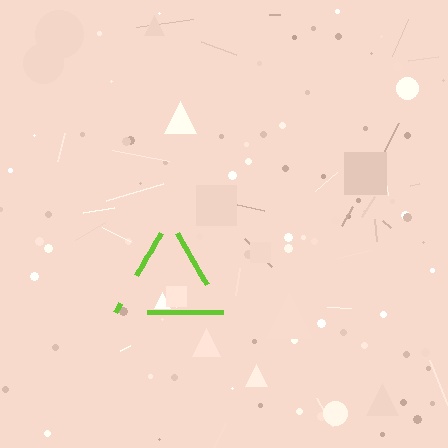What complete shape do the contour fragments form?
The contour fragments form a triangle.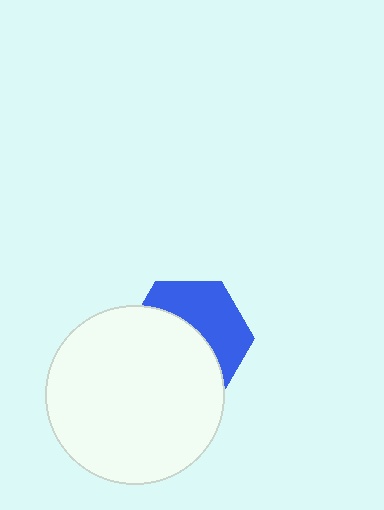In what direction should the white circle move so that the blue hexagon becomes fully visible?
The white circle should move toward the lower-left. That is the shortest direction to clear the overlap and leave the blue hexagon fully visible.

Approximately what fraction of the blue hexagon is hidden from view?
Roughly 55% of the blue hexagon is hidden behind the white circle.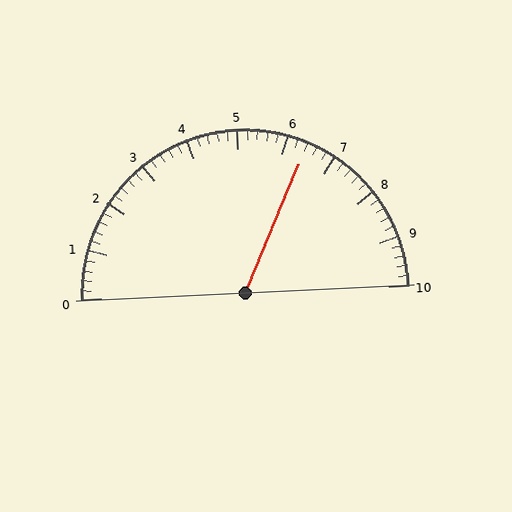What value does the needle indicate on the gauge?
The needle indicates approximately 6.4.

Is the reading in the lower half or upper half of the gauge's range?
The reading is in the upper half of the range (0 to 10).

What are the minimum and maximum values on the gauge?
The gauge ranges from 0 to 10.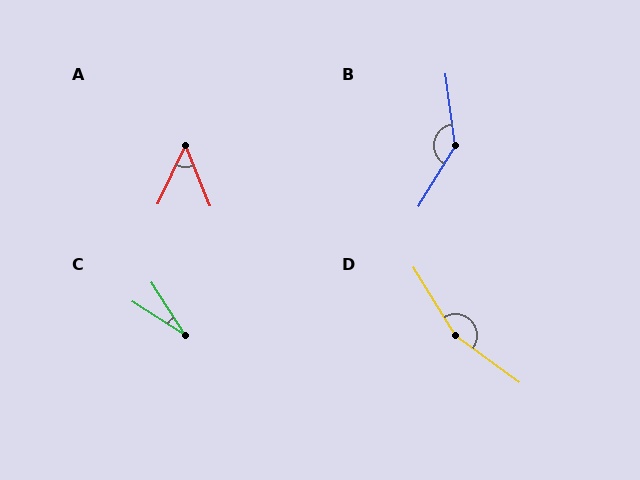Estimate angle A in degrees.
Approximately 47 degrees.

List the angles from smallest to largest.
C (25°), A (47°), B (142°), D (157°).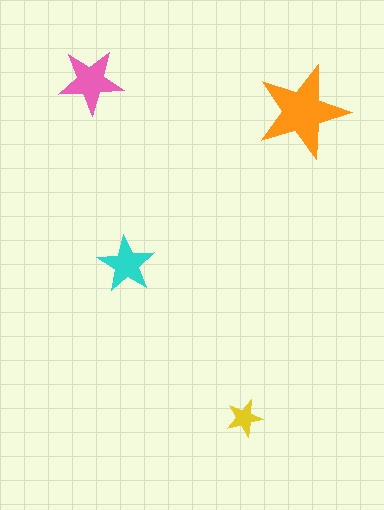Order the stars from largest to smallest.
the orange one, the pink one, the cyan one, the yellow one.